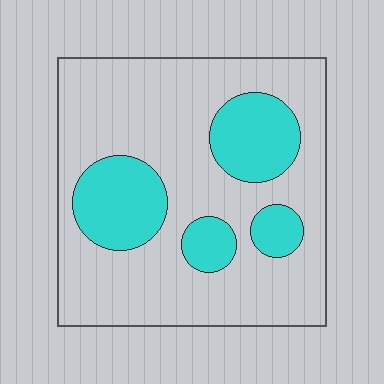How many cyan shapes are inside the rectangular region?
4.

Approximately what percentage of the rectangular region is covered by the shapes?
Approximately 25%.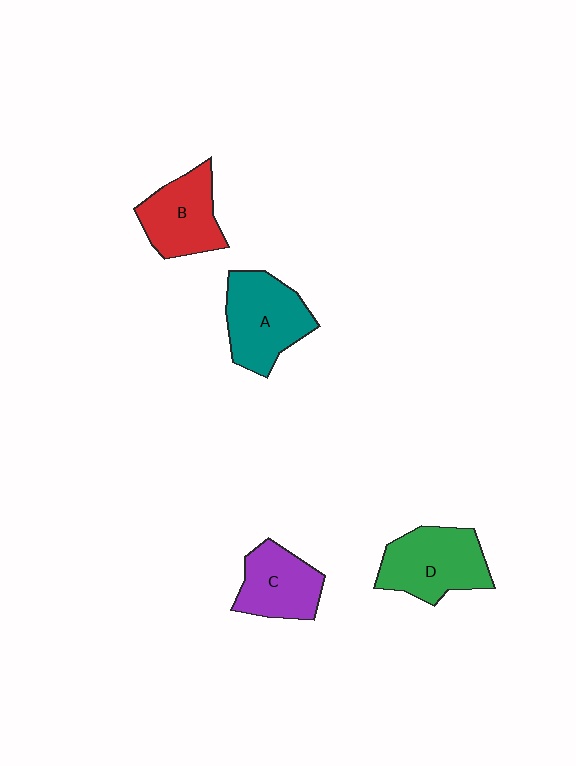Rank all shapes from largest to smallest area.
From largest to smallest: A (teal), D (green), B (red), C (purple).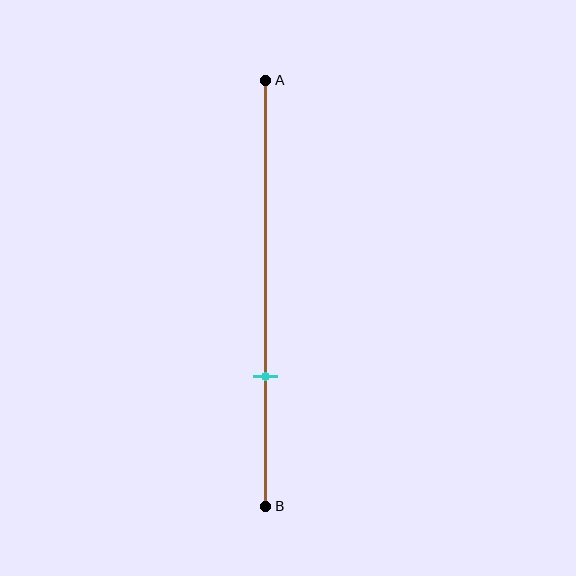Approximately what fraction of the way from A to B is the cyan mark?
The cyan mark is approximately 70% of the way from A to B.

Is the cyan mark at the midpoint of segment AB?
No, the mark is at about 70% from A, not at the 50% midpoint.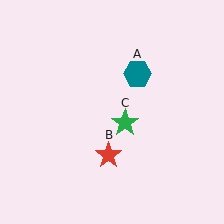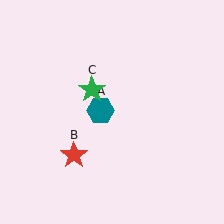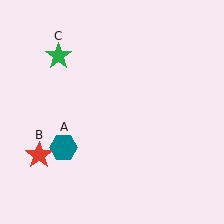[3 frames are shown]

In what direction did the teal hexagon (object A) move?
The teal hexagon (object A) moved down and to the left.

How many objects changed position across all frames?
3 objects changed position: teal hexagon (object A), red star (object B), green star (object C).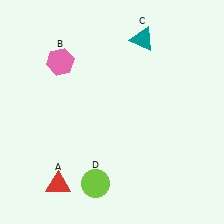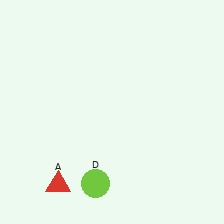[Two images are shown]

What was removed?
The teal triangle (C), the pink hexagon (B) were removed in Image 2.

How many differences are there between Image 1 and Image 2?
There are 2 differences between the two images.